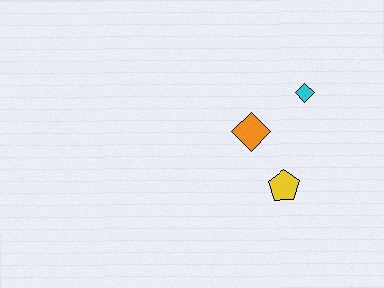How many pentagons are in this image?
There is 1 pentagon.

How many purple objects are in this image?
There are no purple objects.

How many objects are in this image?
There are 3 objects.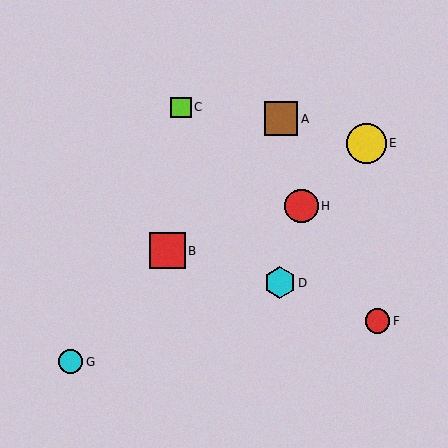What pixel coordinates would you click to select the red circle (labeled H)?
Click at (302, 206) to select the red circle H.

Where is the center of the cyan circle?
The center of the cyan circle is at (70, 362).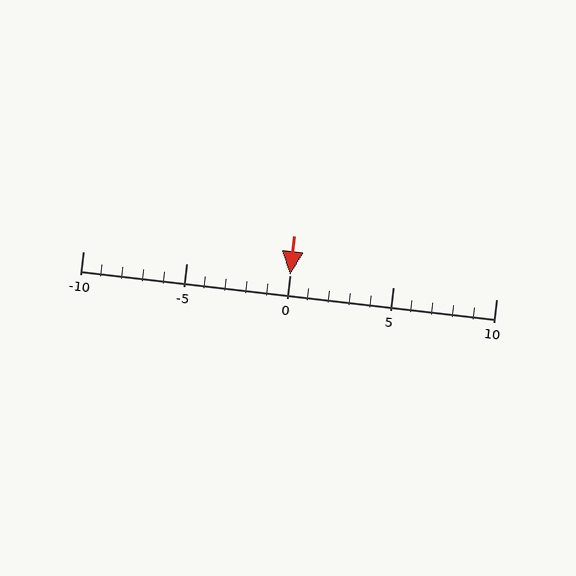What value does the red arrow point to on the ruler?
The red arrow points to approximately 0.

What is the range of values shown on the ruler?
The ruler shows values from -10 to 10.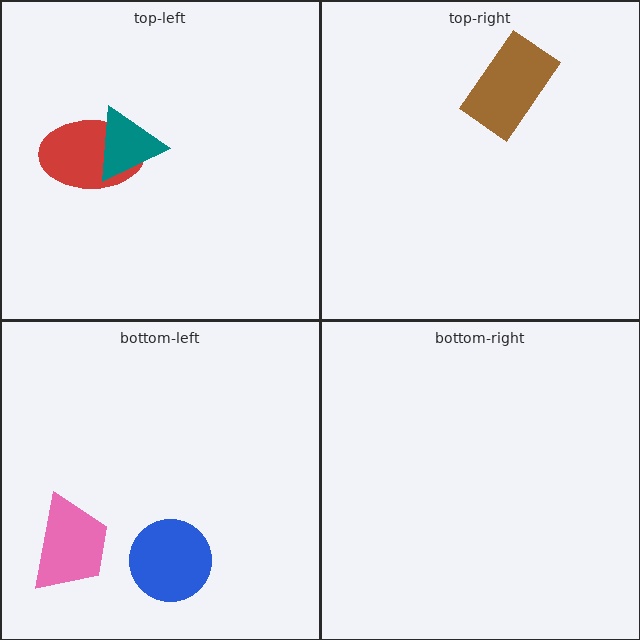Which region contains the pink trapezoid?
The bottom-left region.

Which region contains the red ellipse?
The top-left region.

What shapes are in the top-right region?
The brown rectangle.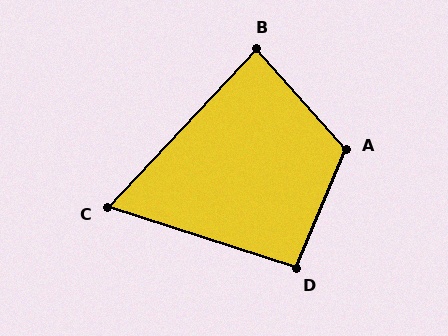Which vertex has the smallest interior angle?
C, at approximately 64 degrees.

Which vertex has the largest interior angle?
A, at approximately 116 degrees.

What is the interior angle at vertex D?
Approximately 95 degrees (obtuse).